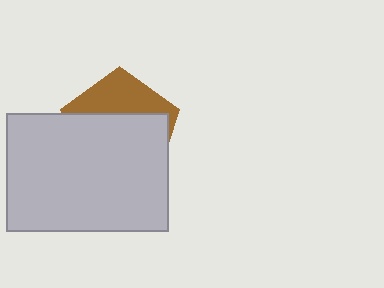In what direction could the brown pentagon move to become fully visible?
The brown pentagon could move up. That would shift it out from behind the light gray rectangle entirely.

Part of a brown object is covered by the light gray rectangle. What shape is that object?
It is a pentagon.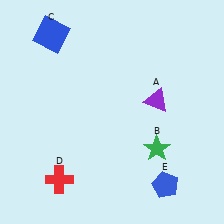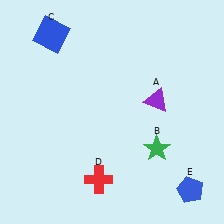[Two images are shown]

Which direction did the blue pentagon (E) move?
The blue pentagon (E) moved right.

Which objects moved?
The objects that moved are: the red cross (D), the blue pentagon (E).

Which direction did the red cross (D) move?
The red cross (D) moved right.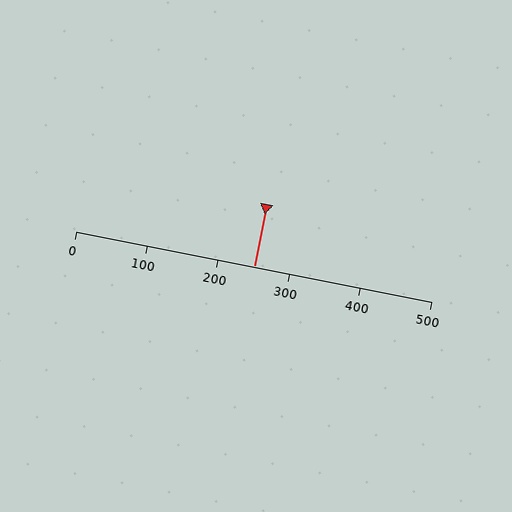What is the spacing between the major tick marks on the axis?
The major ticks are spaced 100 apart.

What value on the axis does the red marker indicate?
The marker indicates approximately 250.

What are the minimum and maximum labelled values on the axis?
The axis runs from 0 to 500.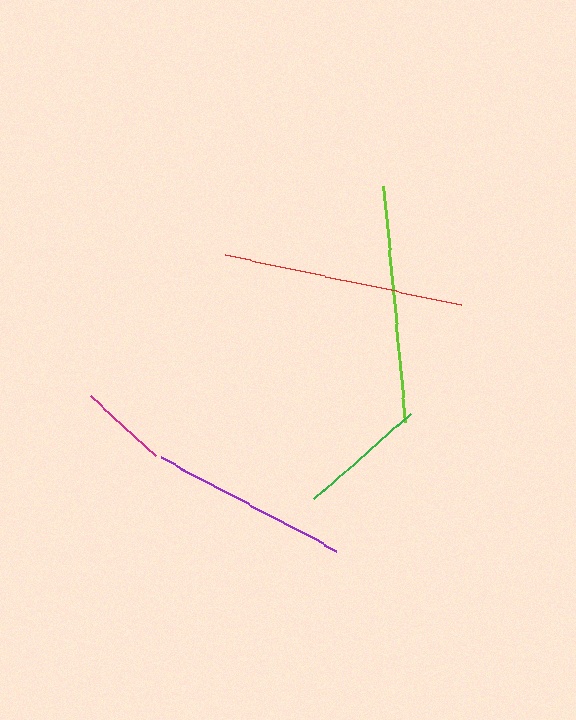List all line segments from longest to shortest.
From longest to shortest: red, lime, purple, green, magenta.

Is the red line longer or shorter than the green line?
The red line is longer than the green line.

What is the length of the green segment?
The green segment is approximately 130 pixels long.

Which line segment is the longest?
The red line is the longest at approximately 240 pixels.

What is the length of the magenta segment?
The magenta segment is approximately 88 pixels long.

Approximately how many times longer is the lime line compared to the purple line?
The lime line is approximately 1.2 times the length of the purple line.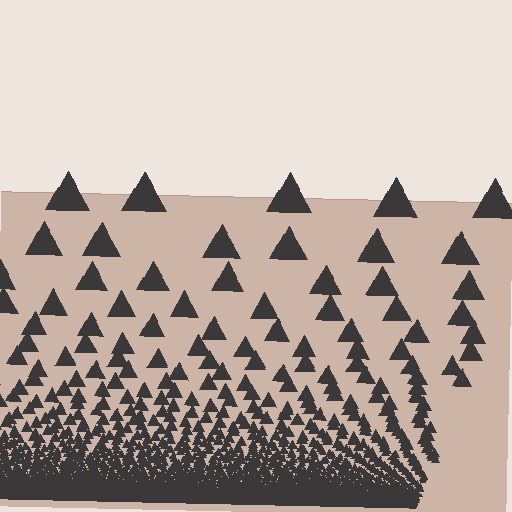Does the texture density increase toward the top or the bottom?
Density increases toward the bottom.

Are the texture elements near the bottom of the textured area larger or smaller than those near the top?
Smaller. The gradient is inverted — elements near the bottom are smaller and denser.